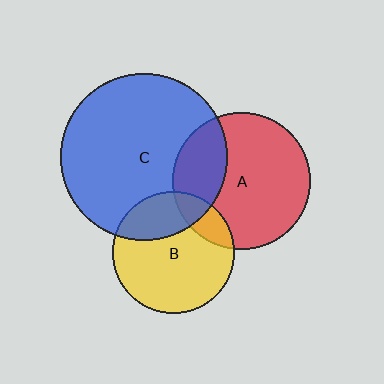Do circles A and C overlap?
Yes.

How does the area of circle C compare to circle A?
Approximately 1.5 times.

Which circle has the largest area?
Circle C (blue).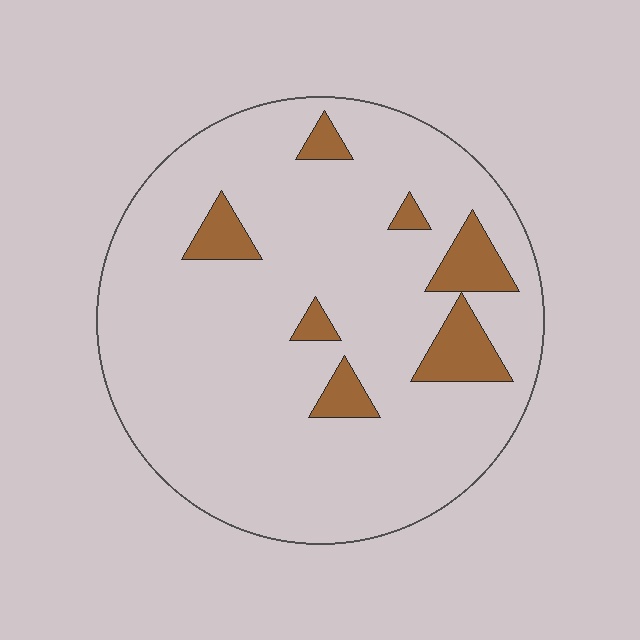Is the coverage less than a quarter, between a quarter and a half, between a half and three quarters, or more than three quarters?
Less than a quarter.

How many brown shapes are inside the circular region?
7.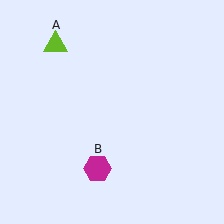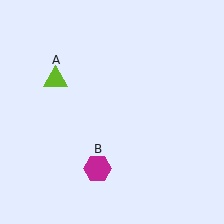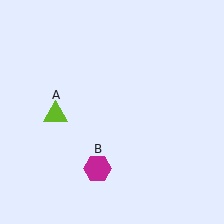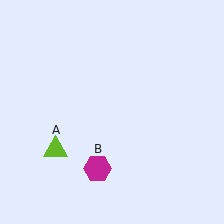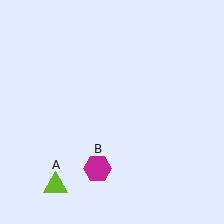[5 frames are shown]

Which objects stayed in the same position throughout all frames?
Magenta hexagon (object B) remained stationary.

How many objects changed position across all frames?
1 object changed position: lime triangle (object A).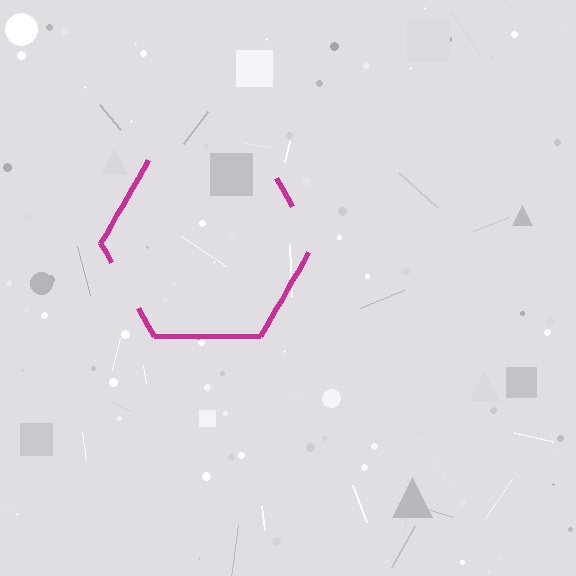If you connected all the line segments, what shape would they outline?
They would outline a hexagon.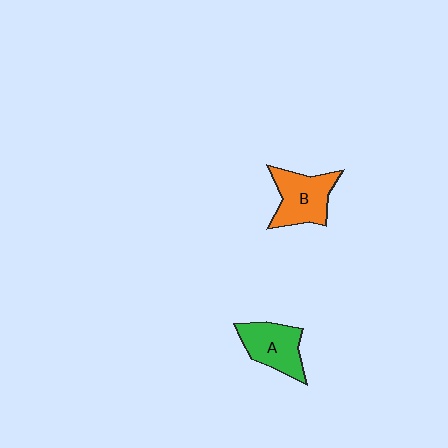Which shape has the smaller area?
Shape A (green).